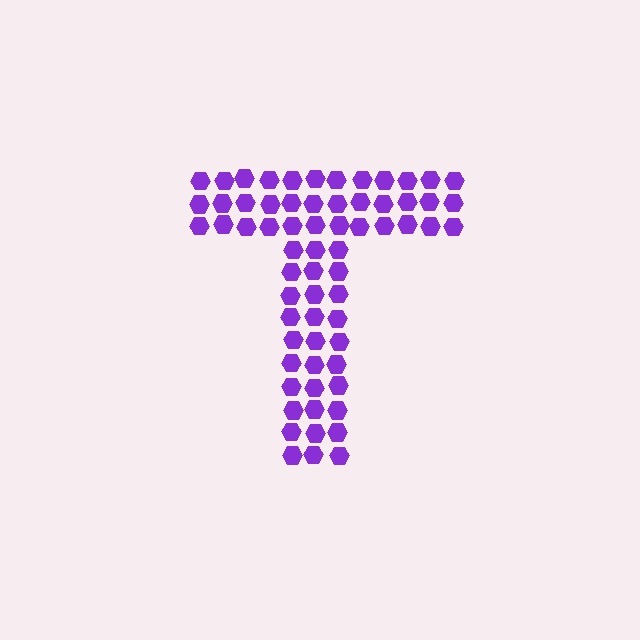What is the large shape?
The large shape is the letter T.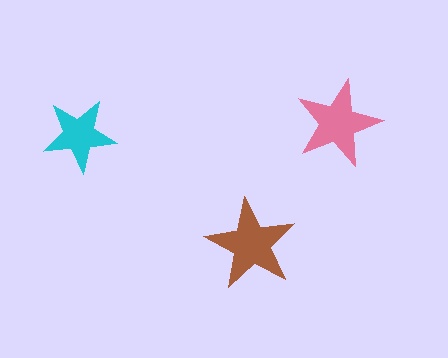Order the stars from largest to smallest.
the brown one, the pink one, the cyan one.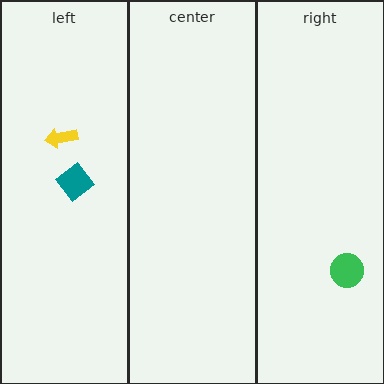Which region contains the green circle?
The right region.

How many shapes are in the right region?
1.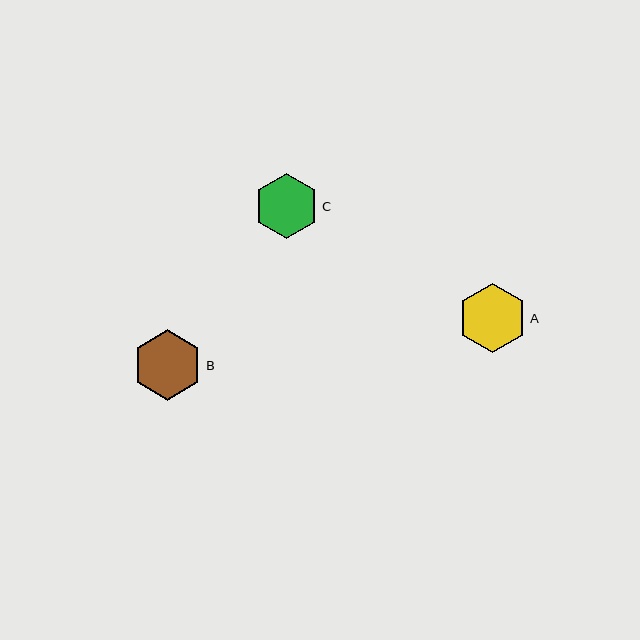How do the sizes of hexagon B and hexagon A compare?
Hexagon B and hexagon A are approximately the same size.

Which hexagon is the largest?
Hexagon B is the largest with a size of approximately 70 pixels.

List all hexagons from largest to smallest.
From largest to smallest: B, A, C.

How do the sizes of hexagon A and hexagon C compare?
Hexagon A and hexagon C are approximately the same size.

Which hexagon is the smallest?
Hexagon C is the smallest with a size of approximately 65 pixels.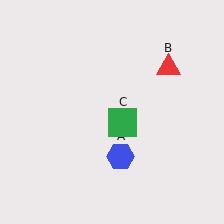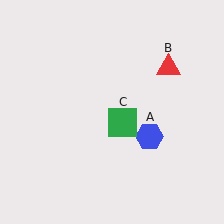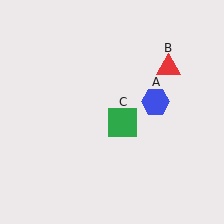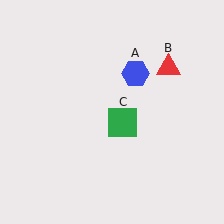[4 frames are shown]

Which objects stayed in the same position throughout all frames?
Red triangle (object B) and green square (object C) remained stationary.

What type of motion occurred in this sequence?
The blue hexagon (object A) rotated counterclockwise around the center of the scene.